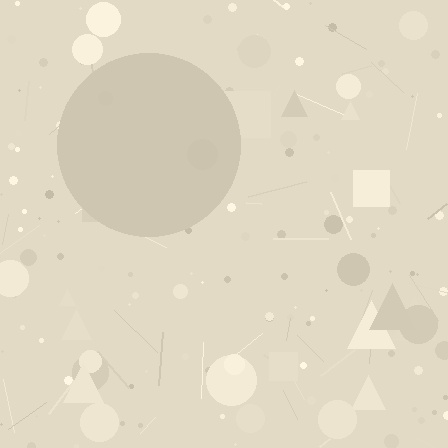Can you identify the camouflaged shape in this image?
The camouflaged shape is a circle.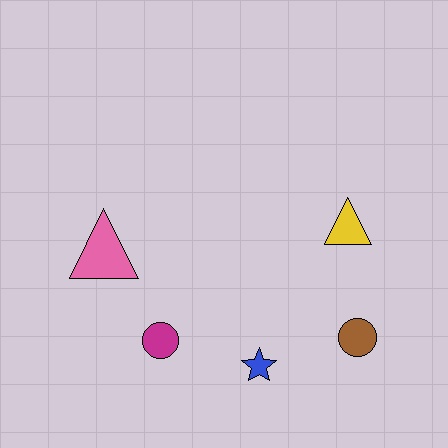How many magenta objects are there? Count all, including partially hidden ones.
There is 1 magenta object.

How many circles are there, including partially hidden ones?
There are 2 circles.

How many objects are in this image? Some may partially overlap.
There are 5 objects.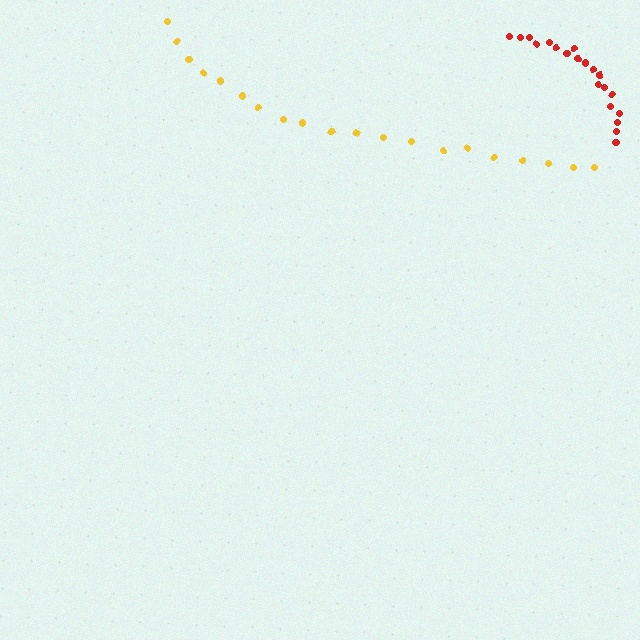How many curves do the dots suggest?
There are 2 distinct paths.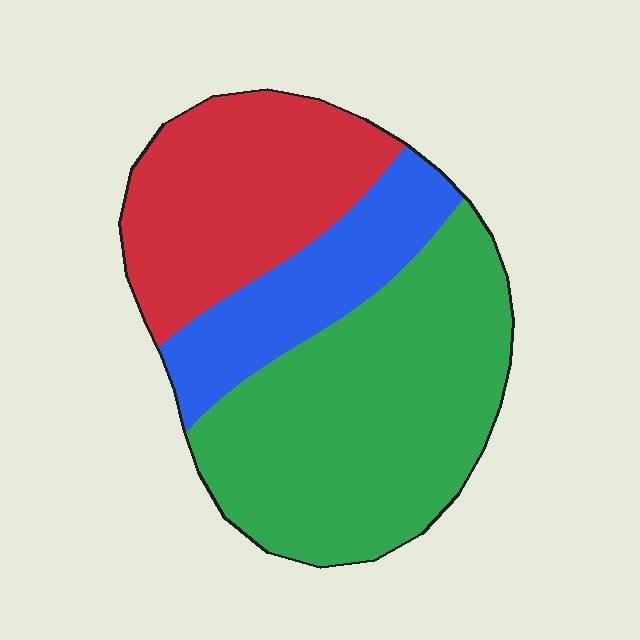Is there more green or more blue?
Green.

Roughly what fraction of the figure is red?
Red takes up about one third (1/3) of the figure.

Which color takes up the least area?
Blue, at roughly 20%.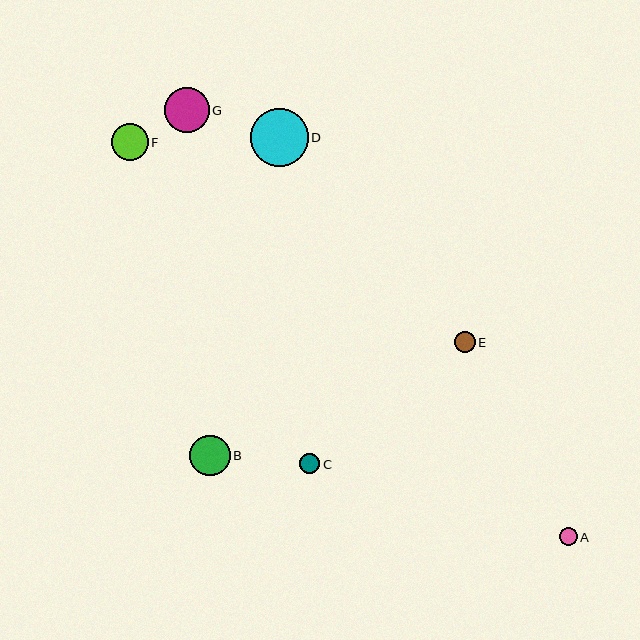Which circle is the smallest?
Circle A is the smallest with a size of approximately 18 pixels.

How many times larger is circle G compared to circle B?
Circle G is approximately 1.1 times the size of circle B.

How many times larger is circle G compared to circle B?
Circle G is approximately 1.1 times the size of circle B.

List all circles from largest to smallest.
From largest to smallest: D, G, B, F, E, C, A.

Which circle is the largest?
Circle D is the largest with a size of approximately 58 pixels.